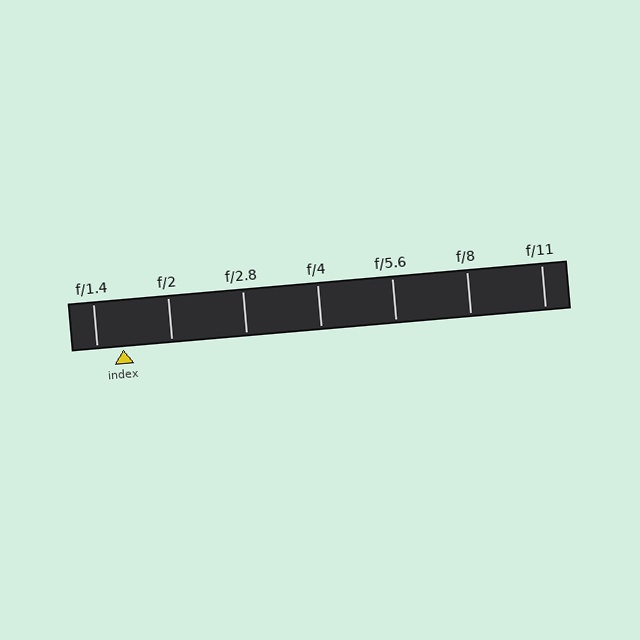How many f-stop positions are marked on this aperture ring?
There are 7 f-stop positions marked.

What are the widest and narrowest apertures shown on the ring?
The widest aperture shown is f/1.4 and the narrowest is f/11.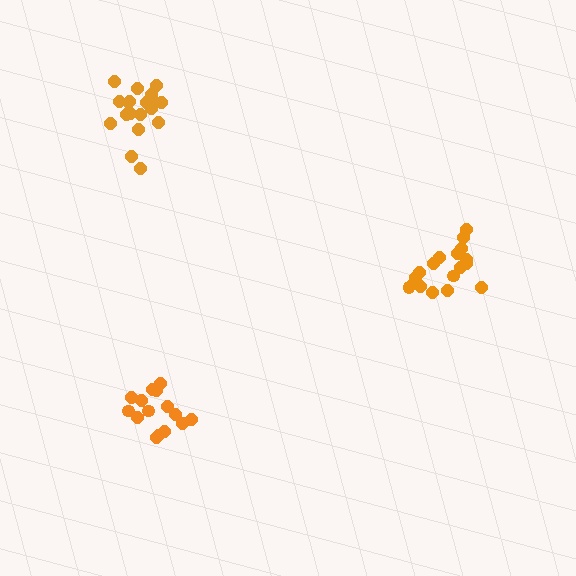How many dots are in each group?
Group 1: 18 dots, Group 2: 15 dots, Group 3: 19 dots (52 total).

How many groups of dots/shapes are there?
There are 3 groups.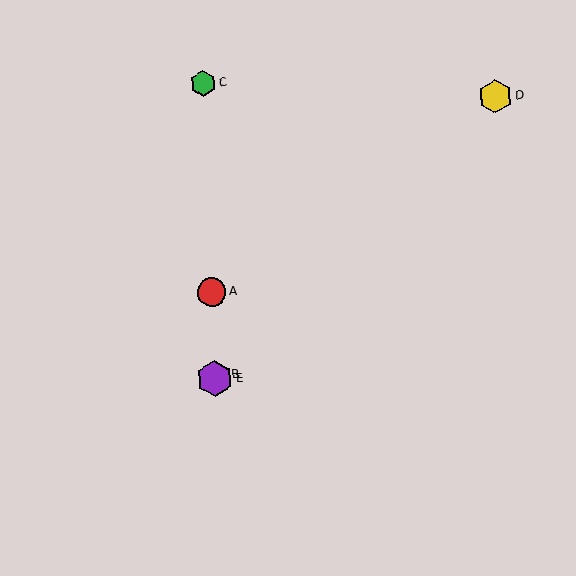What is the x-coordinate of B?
Object B is at x≈215.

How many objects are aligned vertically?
4 objects (A, B, C, E) are aligned vertically.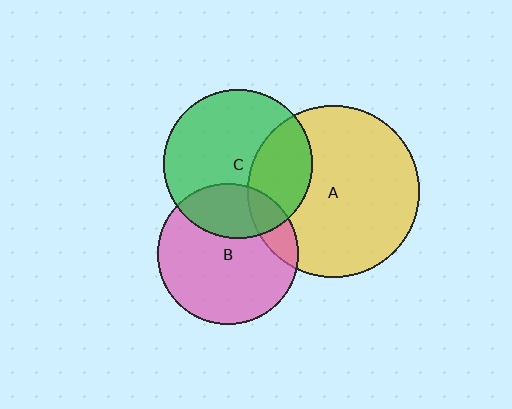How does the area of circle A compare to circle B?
Approximately 1.5 times.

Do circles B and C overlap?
Yes.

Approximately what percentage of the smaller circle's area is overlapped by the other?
Approximately 30%.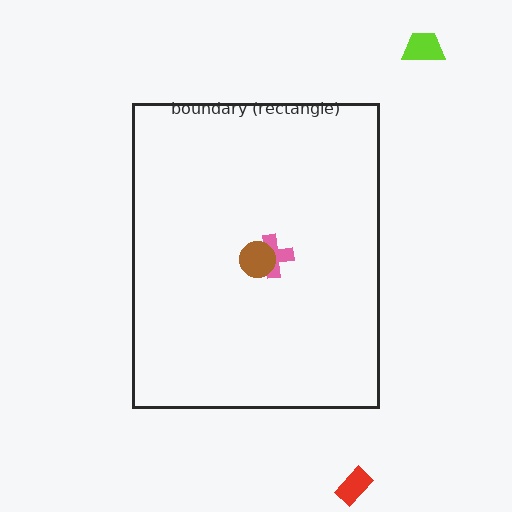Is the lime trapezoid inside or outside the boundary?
Outside.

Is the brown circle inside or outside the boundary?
Inside.